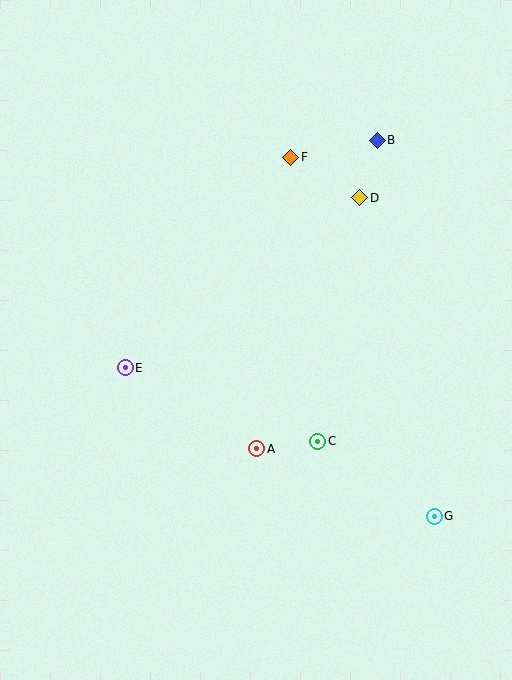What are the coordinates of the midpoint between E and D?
The midpoint between E and D is at (243, 283).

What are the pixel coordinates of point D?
Point D is at (360, 198).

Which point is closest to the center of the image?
Point A at (257, 449) is closest to the center.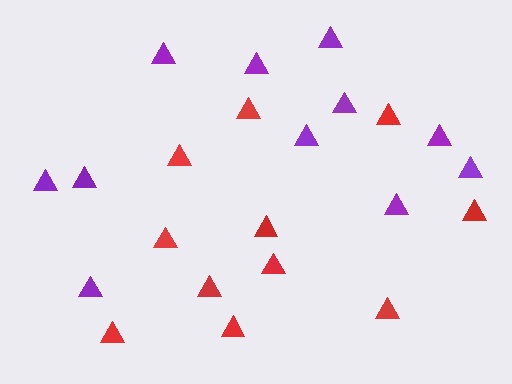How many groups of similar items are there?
There are 2 groups: one group of red triangles (11) and one group of purple triangles (11).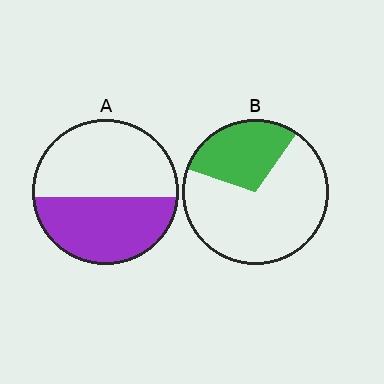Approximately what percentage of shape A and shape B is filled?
A is approximately 45% and B is approximately 30%.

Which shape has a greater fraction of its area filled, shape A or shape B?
Shape A.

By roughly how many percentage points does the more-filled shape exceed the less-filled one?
By roughly 15 percentage points (A over B).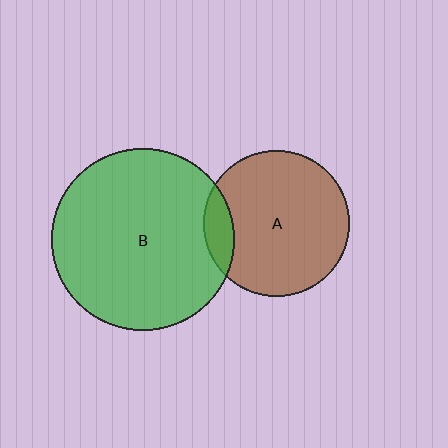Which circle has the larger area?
Circle B (green).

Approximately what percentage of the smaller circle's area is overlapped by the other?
Approximately 10%.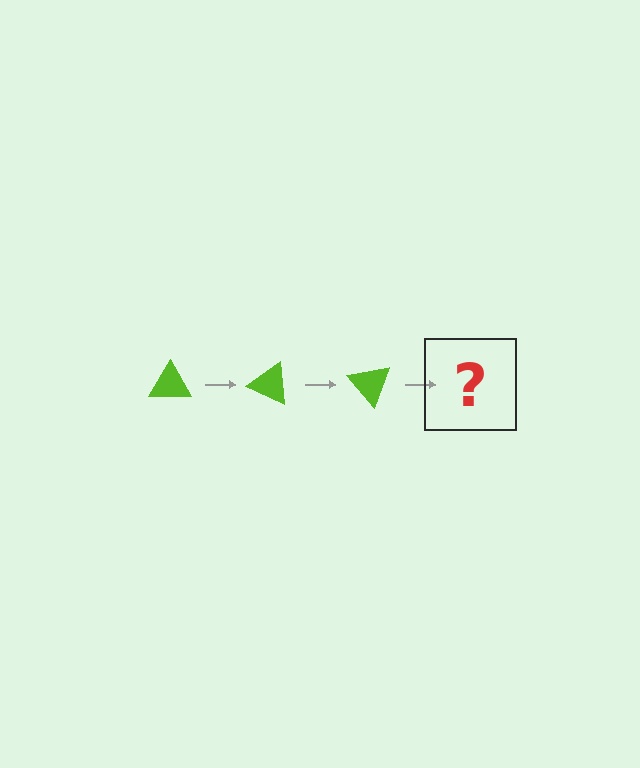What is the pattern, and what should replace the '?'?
The pattern is that the triangle rotates 25 degrees each step. The '?' should be a lime triangle rotated 75 degrees.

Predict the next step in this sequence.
The next step is a lime triangle rotated 75 degrees.